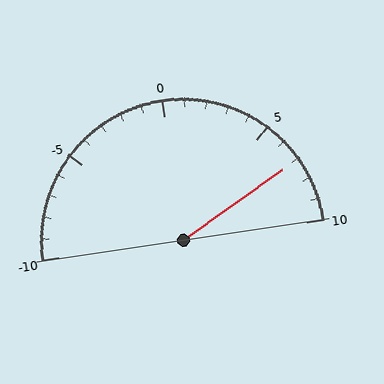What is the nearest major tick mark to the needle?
The nearest major tick mark is 5.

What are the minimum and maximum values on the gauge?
The gauge ranges from -10 to 10.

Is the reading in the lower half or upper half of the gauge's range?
The reading is in the upper half of the range (-10 to 10).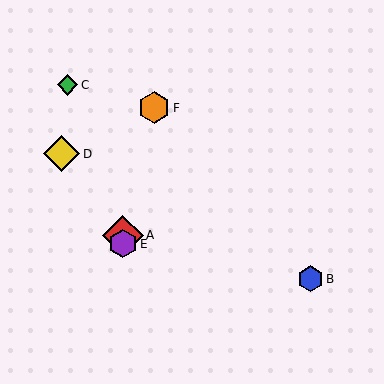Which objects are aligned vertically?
Objects A, E are aligned vertically.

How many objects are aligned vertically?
2 objects (A, E) are aligned vertically.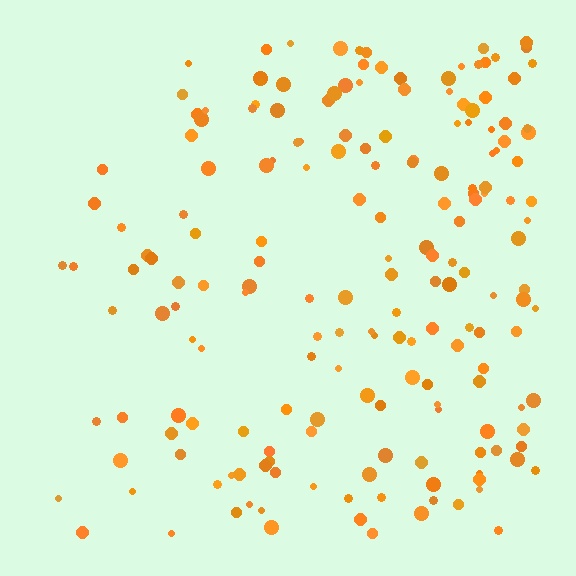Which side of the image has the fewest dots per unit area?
The left.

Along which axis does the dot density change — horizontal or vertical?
Horizontal.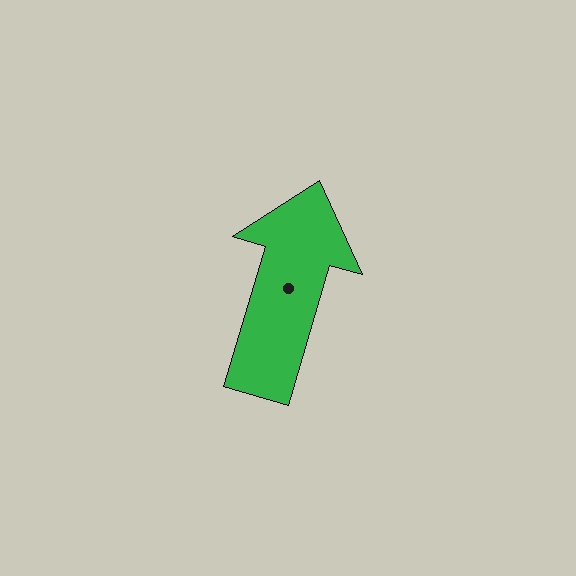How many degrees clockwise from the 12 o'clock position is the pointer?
Approximately 16 degrees.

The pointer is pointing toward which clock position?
Roughly 1 o'clock.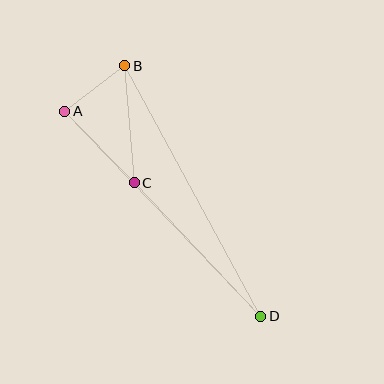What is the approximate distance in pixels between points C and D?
The distance between C and D is approximately 184 pixels.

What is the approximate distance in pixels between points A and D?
The distance between A and D is approximately 284 pixels.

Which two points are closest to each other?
Points A and B are closest to each other.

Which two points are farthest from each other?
Points B and D are farthest from each other.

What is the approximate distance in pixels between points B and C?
The distance between B and C is approximately 117 pixels.